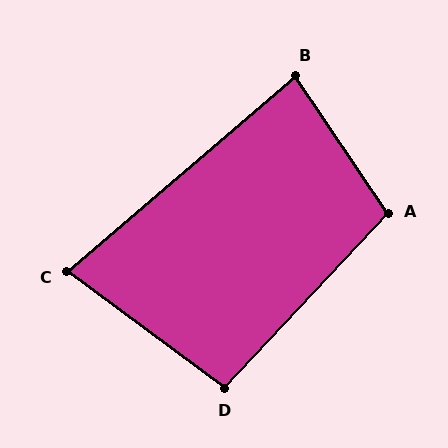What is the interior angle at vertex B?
Approximately 83 degrees (acute).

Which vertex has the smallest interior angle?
C, at approximately 77 degrees.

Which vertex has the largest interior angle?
A, at approximately 103 degrees.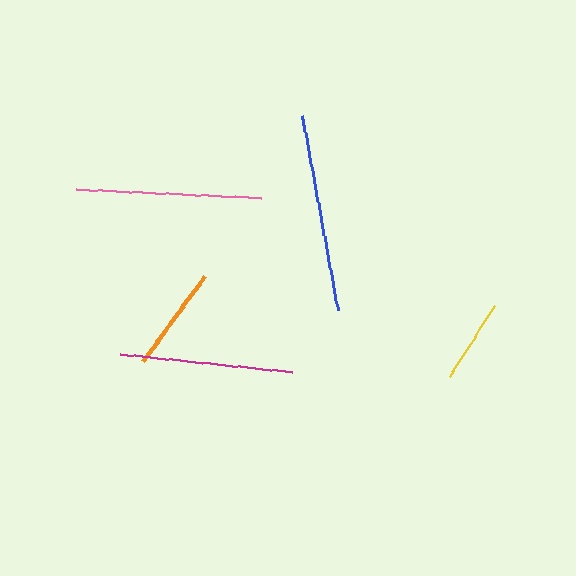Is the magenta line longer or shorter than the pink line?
The pink line is longer than the magenta line.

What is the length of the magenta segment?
The magenta segment is approximately 174 pixels long.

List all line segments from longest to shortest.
From longest to shortest: blue, pink, magenta, orange, yellow.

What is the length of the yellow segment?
The yellow segment is approximately 84 pixels long.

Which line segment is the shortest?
The yellow line is the shortest at approximately 84 pixels.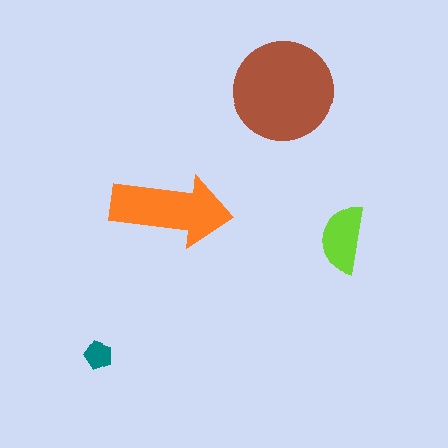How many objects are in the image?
There are 4 objects in the image.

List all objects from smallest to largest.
The teal pentagon, the lime semicircle, the orange arrow, the brown circle.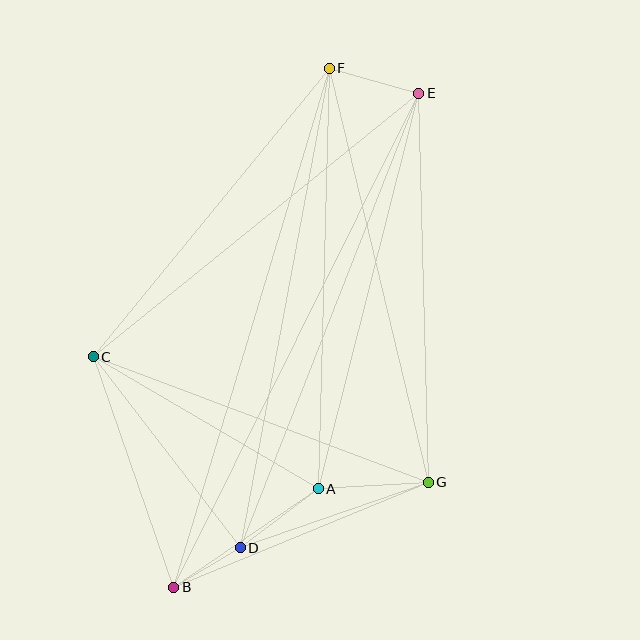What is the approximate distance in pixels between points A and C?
The distance between A and C is approximately 261 pixels.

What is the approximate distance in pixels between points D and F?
The distance between D and F is approximately 487 pixels.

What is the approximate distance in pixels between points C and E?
The distance between C and E is approximately 419 pixels.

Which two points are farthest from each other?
Points B and E are farthest from each other.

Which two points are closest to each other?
Points B and D are closest to each other.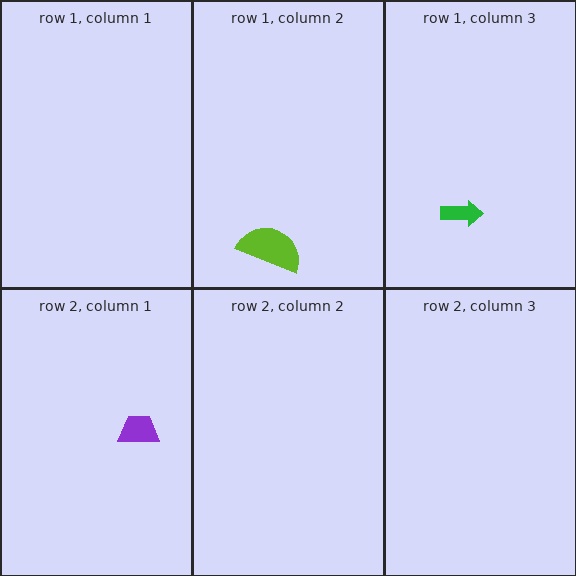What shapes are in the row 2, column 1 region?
The purple trapezoid.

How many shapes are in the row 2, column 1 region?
1.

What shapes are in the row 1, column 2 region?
The lime semicircle.